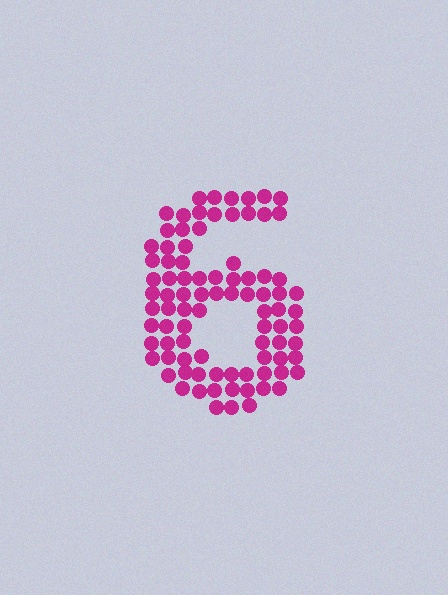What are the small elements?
The small elements are circles.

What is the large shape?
The large shape is the digit 6.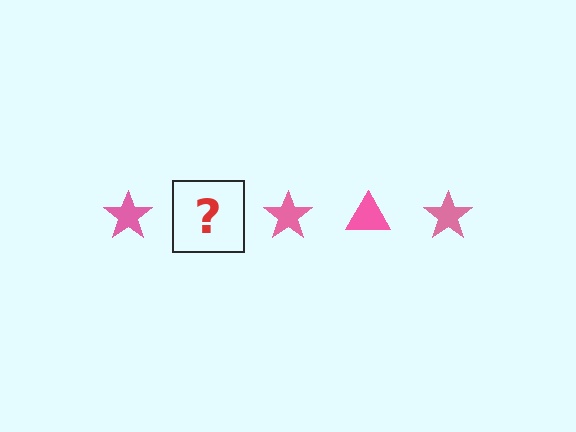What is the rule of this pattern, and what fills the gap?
The rule is that the pattern cycles through star, triangle shapes in pink. The gap should be filled with a pink triangle.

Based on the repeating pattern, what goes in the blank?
The blank should be a pink triangle.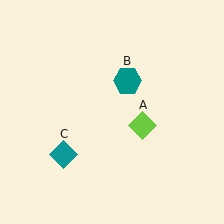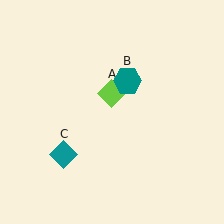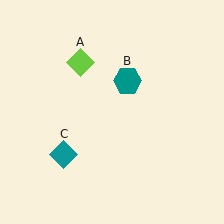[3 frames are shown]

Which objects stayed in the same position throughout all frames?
Teal hexagon (object B) and teal diamond (object C) remained stationary.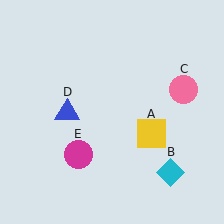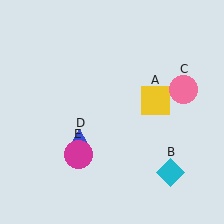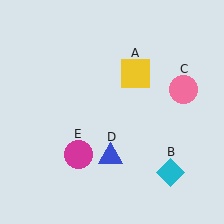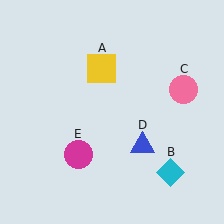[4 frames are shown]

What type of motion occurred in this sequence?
The yellow square (object A), blue triangle (object D) rotated counterclockwise around the center of the scene.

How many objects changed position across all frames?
2 objects changed position: yellow square (object A), blue triangle (object D).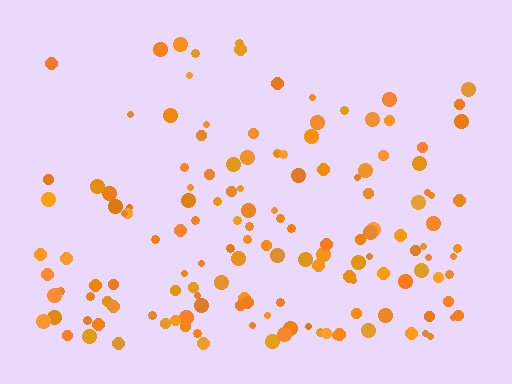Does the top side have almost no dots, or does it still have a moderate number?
Still a moderate number, just noticeably fewer than the bottom.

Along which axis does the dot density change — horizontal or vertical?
Vertical.